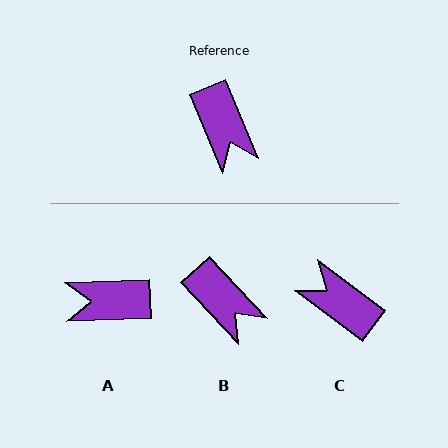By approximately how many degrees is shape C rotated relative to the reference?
Approximately 150 degrees clockwise.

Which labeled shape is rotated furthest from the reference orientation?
C, about 150 degrees away.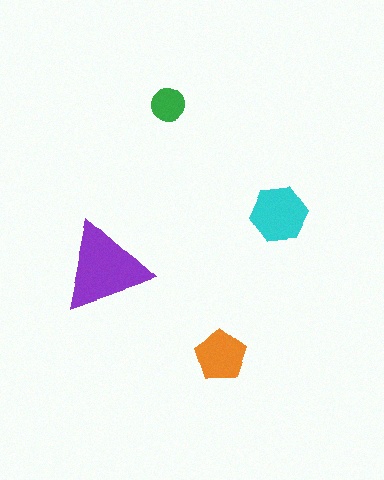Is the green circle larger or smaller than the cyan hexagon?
Smaller.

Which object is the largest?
The purple triangle.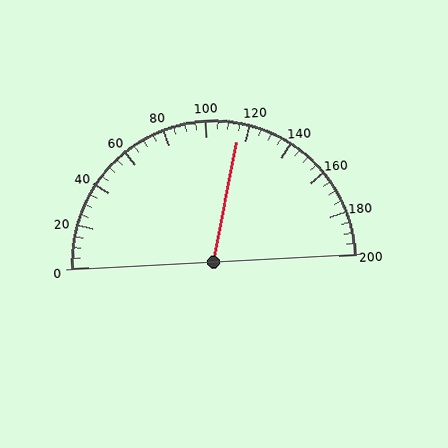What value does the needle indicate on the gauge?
The needle indicates approximately 115.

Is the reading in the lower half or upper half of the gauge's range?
The reading is in the upper half of the range (0 to 200).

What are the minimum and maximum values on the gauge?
The gauge ranges from 0 to 200.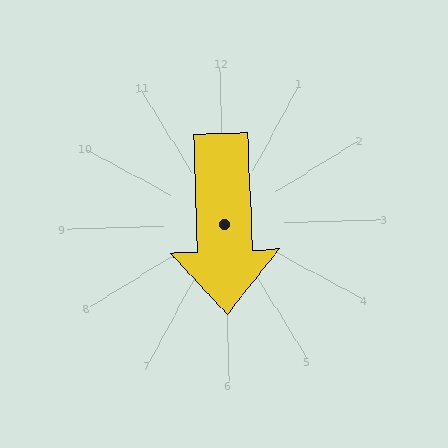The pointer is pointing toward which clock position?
Roughly 6 o'clock.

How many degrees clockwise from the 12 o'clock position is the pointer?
Approximately 180 degrees.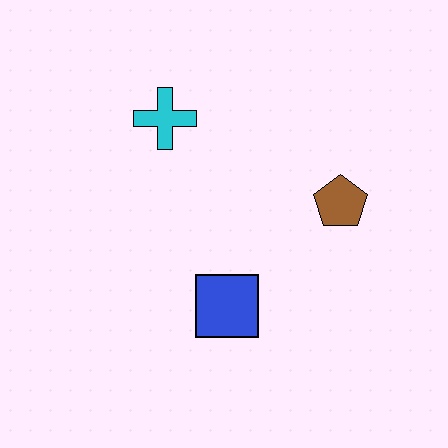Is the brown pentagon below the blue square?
No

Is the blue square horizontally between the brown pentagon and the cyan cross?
Yes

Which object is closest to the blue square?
The brown pentagon is closest to the blue square.